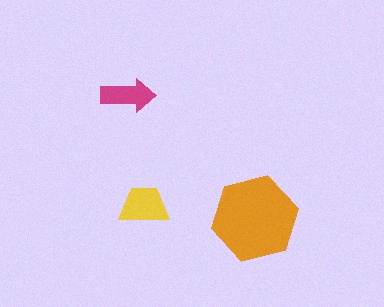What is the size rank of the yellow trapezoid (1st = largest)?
2nd.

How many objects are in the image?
There are 3 objects in the image.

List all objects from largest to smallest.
The orange hexagon, the yellow trapezoid, the magenta arrow.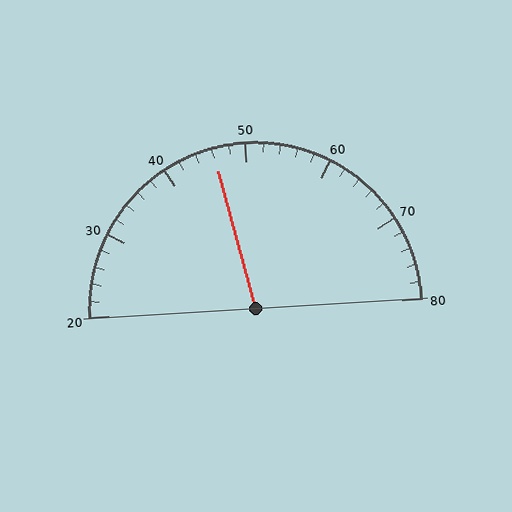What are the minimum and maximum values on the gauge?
The gauge ranges from 20 to 80.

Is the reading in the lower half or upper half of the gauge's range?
The reading is in the lower half of the range (20 to 80).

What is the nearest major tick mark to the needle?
The nearest major tick mark is 50.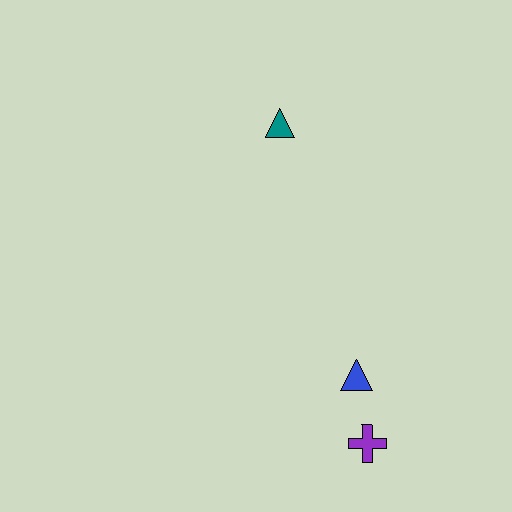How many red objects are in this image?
There are no red objects.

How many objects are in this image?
There are 3 objects.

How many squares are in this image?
There are no squares.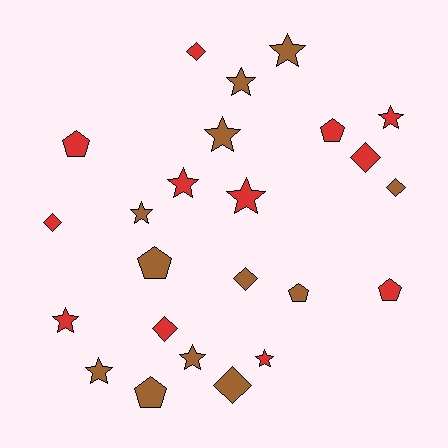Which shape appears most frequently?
Star, with 11 objects.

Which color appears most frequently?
Brown, with 12 objects.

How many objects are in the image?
There are 24 objects.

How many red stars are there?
There are 5 red stars.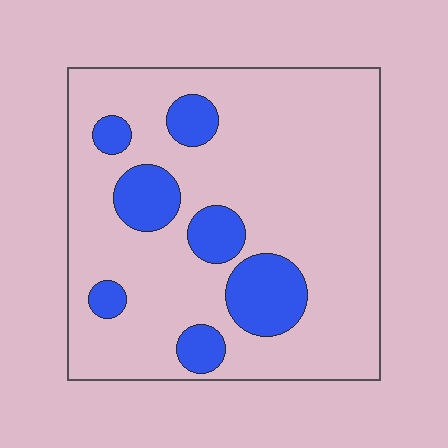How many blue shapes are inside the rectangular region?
7.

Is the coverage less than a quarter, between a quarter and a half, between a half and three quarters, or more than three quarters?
Less than a quarter.